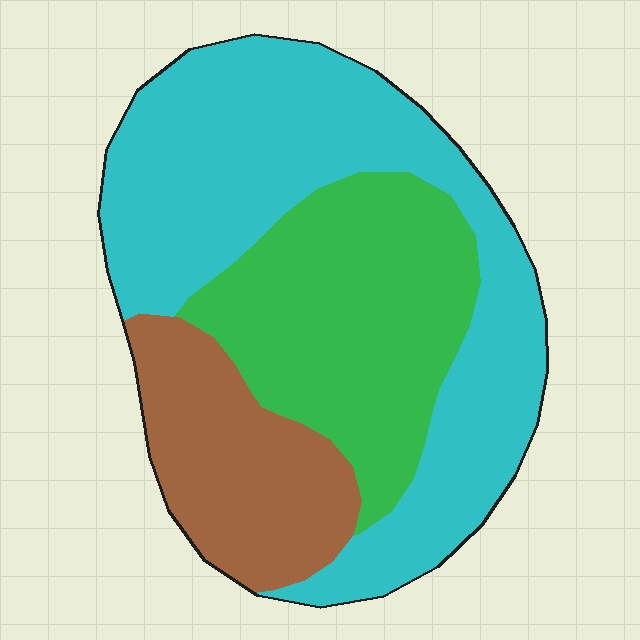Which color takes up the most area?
Cyan, at roughly 50%.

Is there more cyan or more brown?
Cyan.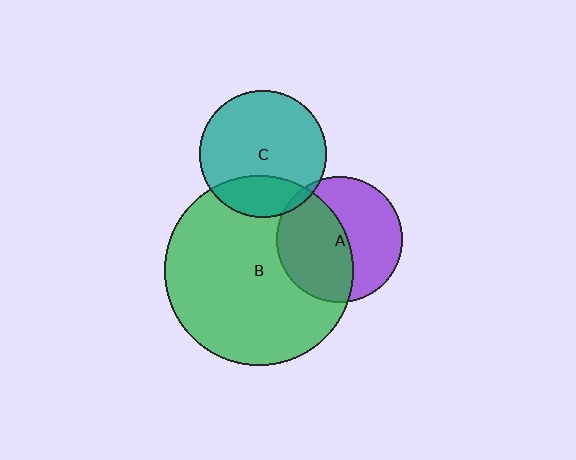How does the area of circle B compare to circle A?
Approximately 2.3 times.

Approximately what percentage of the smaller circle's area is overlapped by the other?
Approximately 5%.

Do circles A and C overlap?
Yes.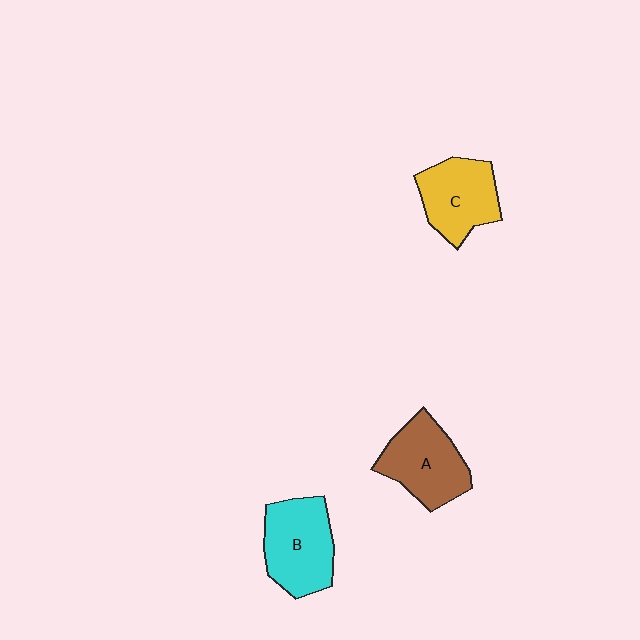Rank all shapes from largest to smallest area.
From largest to smallest: B (cyan), A (brown), C (yellow).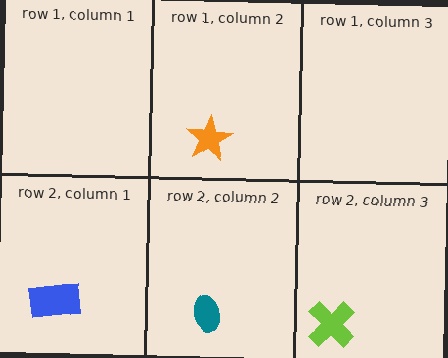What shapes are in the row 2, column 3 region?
The lime cross.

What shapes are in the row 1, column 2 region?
The orange star.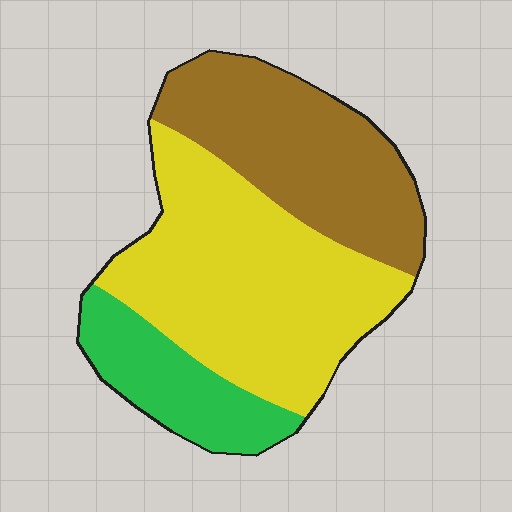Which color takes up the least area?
Green, at roughly 20%.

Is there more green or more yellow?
Yellow.